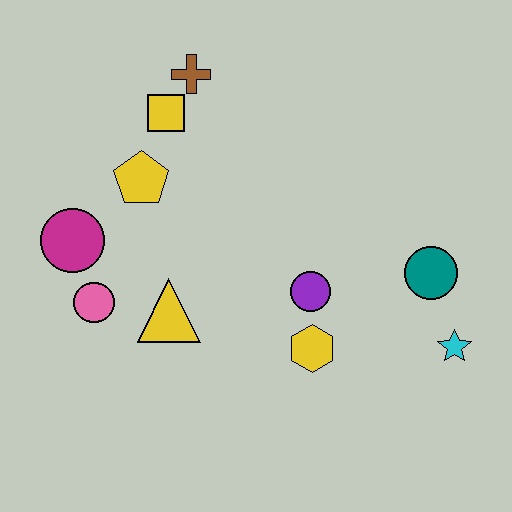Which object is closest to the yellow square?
The brown cross is closest to the yellow square.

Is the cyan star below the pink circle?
Yes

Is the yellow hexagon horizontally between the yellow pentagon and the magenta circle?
No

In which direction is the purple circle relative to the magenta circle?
The purple circle is to the right of the magenta circle.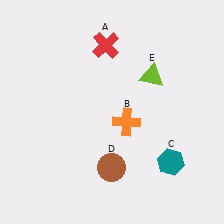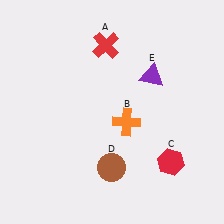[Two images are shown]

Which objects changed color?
C changed from teal to red. E changed from lime to purple.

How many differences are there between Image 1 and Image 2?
There are 2 differences between the two images.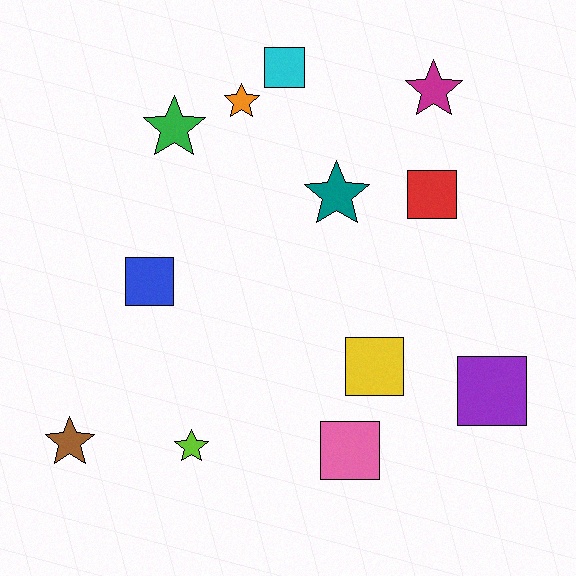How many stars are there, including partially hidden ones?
There are 6 stars.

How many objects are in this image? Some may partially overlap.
There are 12 objects.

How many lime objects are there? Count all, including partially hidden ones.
There is 1 lime object.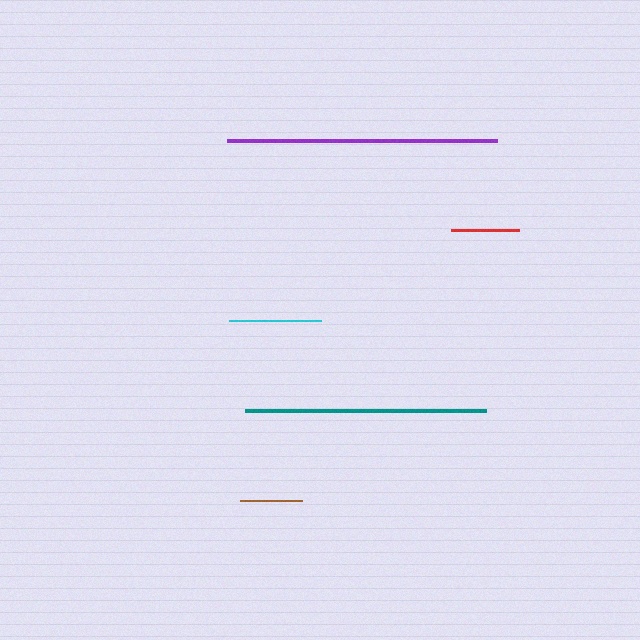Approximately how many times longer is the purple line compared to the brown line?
The purple line is approximately 4.3 times the length of the brown line.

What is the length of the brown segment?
The brown segment is approximately 62 pixels long.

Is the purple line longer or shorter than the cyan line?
The purple line is longer than the cyan line.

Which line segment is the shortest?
The brown line is the shortest at approximately 62 pixels.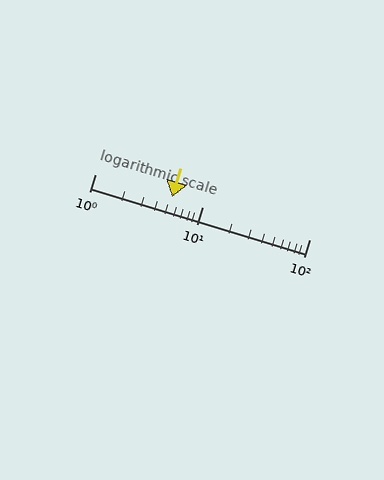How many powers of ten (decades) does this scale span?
The scale spans 2 decades, from 1 to 100.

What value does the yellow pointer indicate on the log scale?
The pointer indicates approximately 5.2.